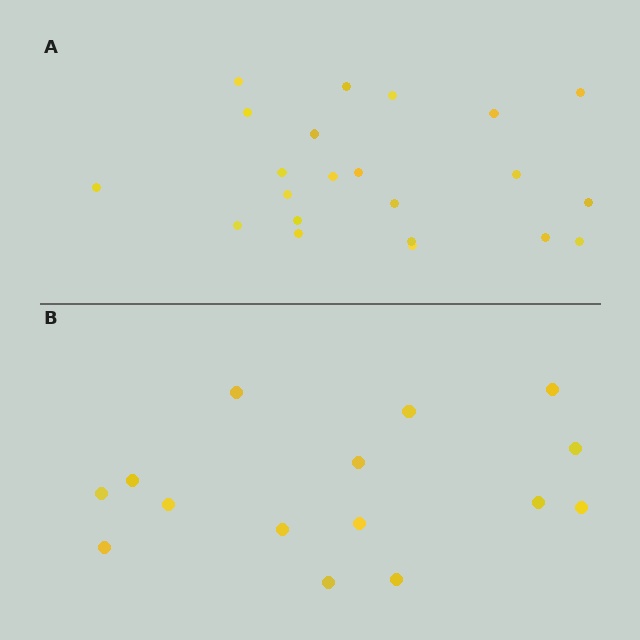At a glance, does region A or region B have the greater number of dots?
Region A (the top region) has more dots.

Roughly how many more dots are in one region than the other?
Region A has roughly 8 or so more dots than region B.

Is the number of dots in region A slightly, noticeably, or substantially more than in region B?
Region A has substantially more. The ratio is roughly 1.5 to 1.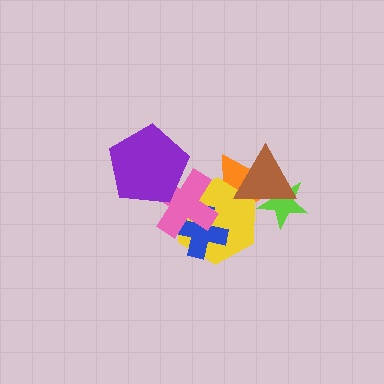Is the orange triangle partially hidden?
Yes, it is partially covered by another shape.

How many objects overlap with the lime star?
2 objects overlap with the lime star.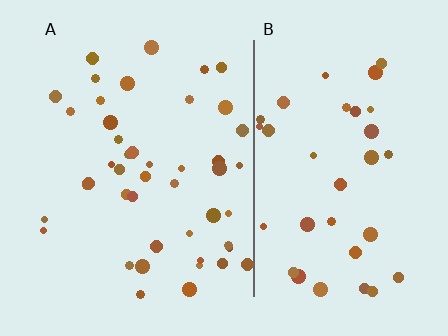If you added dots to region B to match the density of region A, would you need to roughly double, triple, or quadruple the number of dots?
Approximately double.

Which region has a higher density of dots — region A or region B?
A (the left).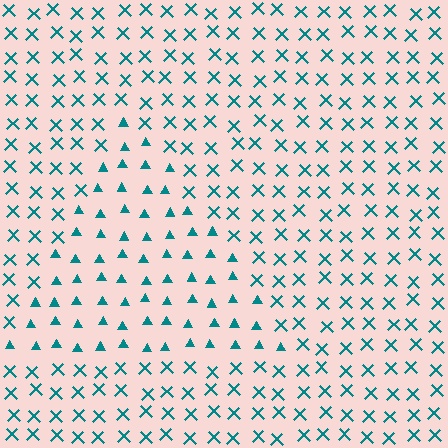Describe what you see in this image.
The image is filled with small teal elements arranged in a uniform grid. A triangle-shaped region contains triangles, while the surrounding area contains X marks. The boundary is defined purely by the change in element shape.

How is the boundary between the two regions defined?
The boundary is defined by a change in element shape: triangles inside vs. X marks outside. All elements share the same color and spacing.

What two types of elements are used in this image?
The image uses triangles inside the triangle region and X marks outside it.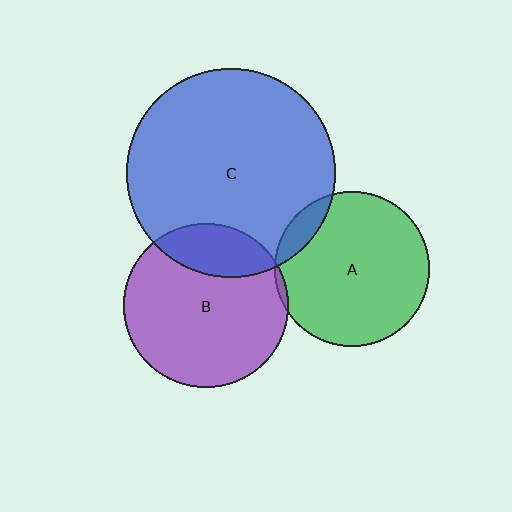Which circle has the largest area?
Circle C (blue).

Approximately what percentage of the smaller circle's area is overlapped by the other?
Approximately 20%.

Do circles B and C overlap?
Yes.